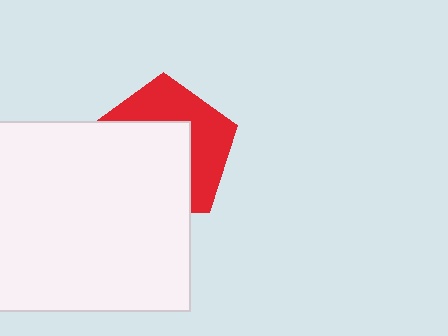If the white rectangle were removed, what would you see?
You would see the complete red pentagon.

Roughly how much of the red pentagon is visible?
A small part of it is visible (roughly 44%).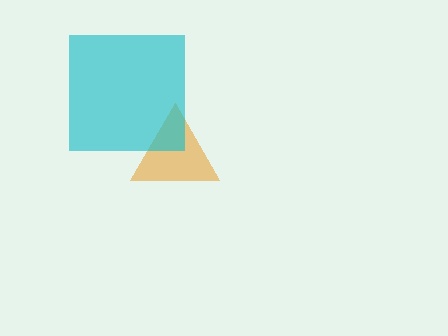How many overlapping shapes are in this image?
There are 2 overlapping shapes in the image.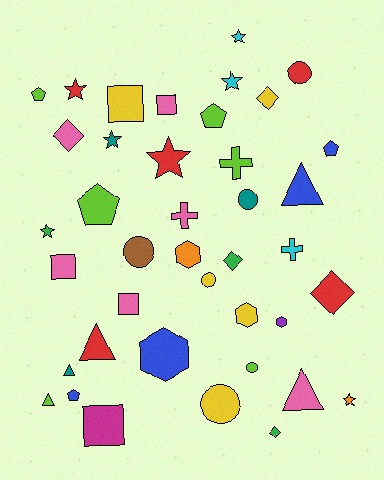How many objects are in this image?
There are 40 objects.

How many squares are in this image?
There are 5 squares.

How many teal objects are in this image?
There are 3 teal objects.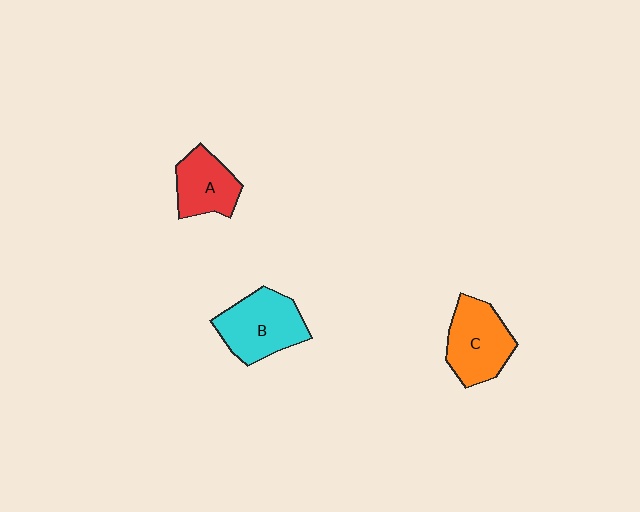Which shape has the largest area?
Shape B (cyan).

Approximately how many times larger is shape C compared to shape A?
Approximately 1.3 times.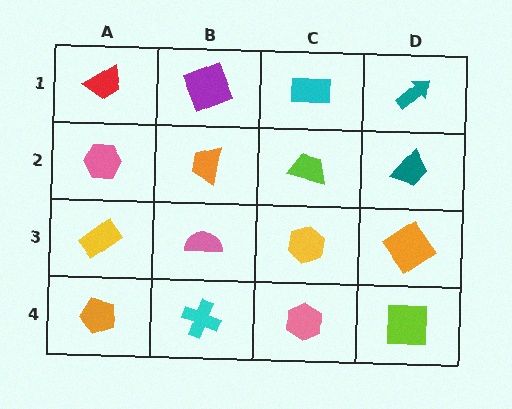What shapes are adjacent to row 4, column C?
A yellow hexagon (row 3, column C), a cyan cross (row 4, column B), a lime square (row 4, column D).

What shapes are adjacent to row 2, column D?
A teal arrow (row 1, column D), an orange diamond (row 3, column D), a lime trapezoid (row 2, column C).